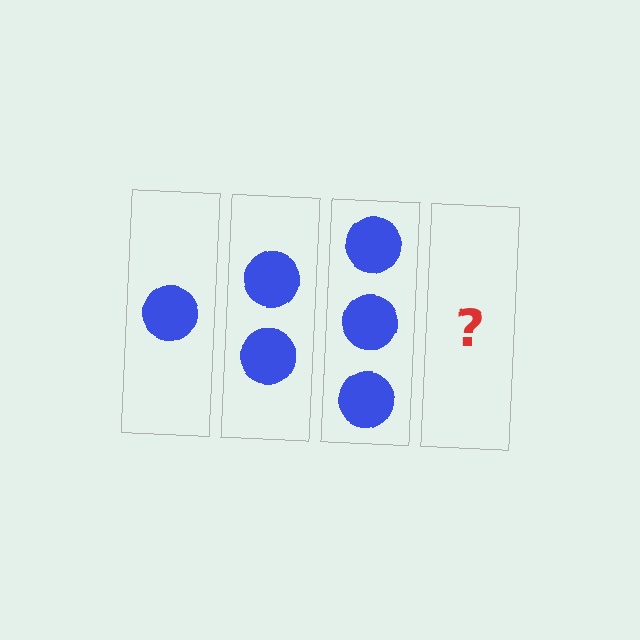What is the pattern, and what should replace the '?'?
The pattern is that each step adds one more circle. The '?' should be 4 circles.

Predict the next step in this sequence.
The next step is 4 circles.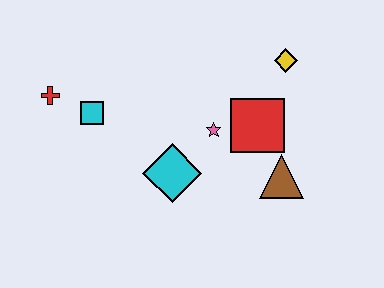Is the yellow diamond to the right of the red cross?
Yes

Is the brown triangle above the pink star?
No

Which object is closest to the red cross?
The cyan square is closest to the red cross.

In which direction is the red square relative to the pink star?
The red square is to the right of the pink star.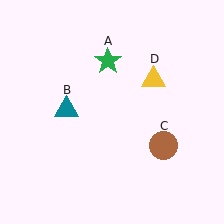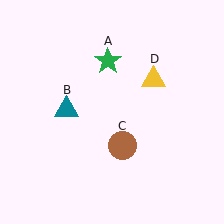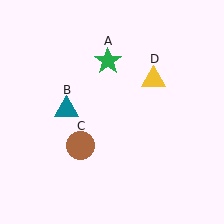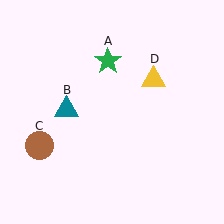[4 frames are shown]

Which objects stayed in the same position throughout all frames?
Green star (object A) and teal triangle (object B) and yellow triangle (object D) remained stationary.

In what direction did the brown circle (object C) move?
The brown circle (object C) moved left.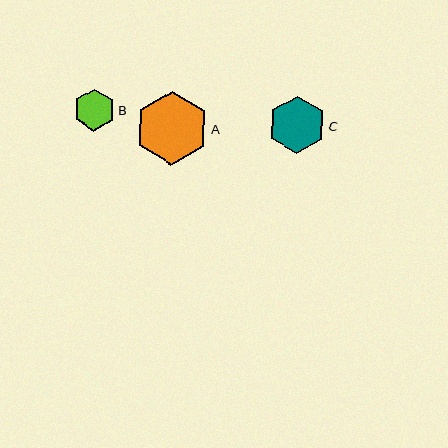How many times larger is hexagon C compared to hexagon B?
Hexagon C is approximately 1.4 times the size of hexagon B.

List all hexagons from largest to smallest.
From largest to smallest: A, C, B.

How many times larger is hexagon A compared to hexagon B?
Hexagon A is approximately 1.8 times the size of hexagon B.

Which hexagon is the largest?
Hexagon A is the largest with a size of approximately 73 pixels.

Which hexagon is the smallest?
Hexagon B is the smallest with a size of approximately 41 pixels.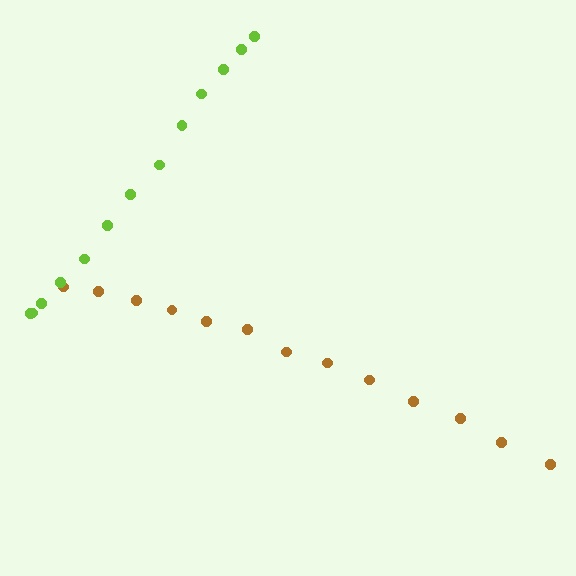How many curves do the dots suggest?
There are 2 distinct paths.